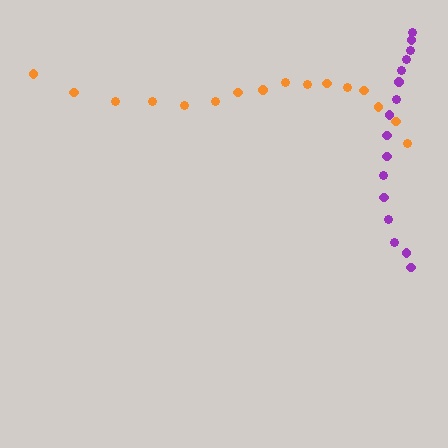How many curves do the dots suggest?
There are 2 distinct paths.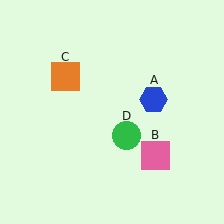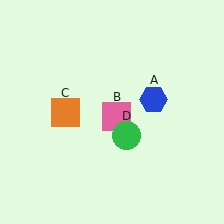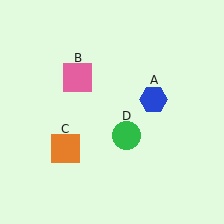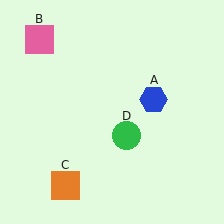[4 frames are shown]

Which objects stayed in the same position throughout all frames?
Blue hexagon (object A) and green circle (object D) remained stationary.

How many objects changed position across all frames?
2 objects changed position: pink square (object B), orange square (object C).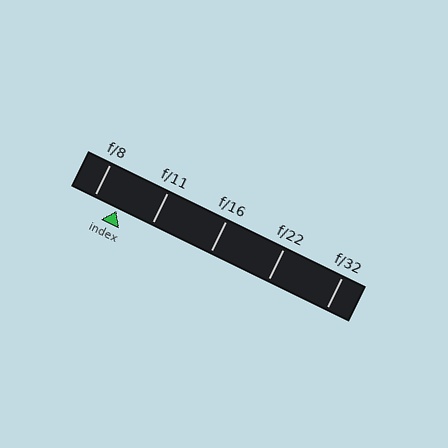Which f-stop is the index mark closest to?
The index mark is closest to f/8.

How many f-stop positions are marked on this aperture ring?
There are 5 f-stop positions marked.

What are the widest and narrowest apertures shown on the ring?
The widest aperture shown is f/8 and the narrowest is f/32.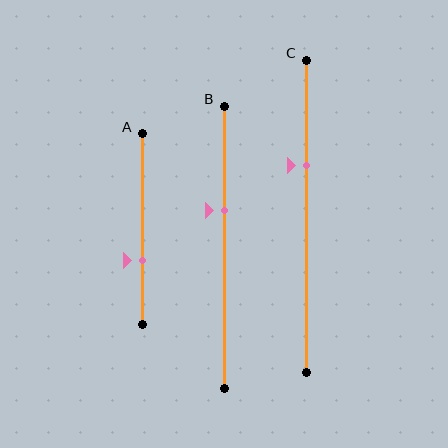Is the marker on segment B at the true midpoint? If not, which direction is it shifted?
No, the marker on segment B is shifted upward by about 13% of the segment length.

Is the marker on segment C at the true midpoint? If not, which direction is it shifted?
No, the marker on segment C is shifted upward by about 16% of the segment length.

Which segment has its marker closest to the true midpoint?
Segment B has its marker closest to the true midpoint.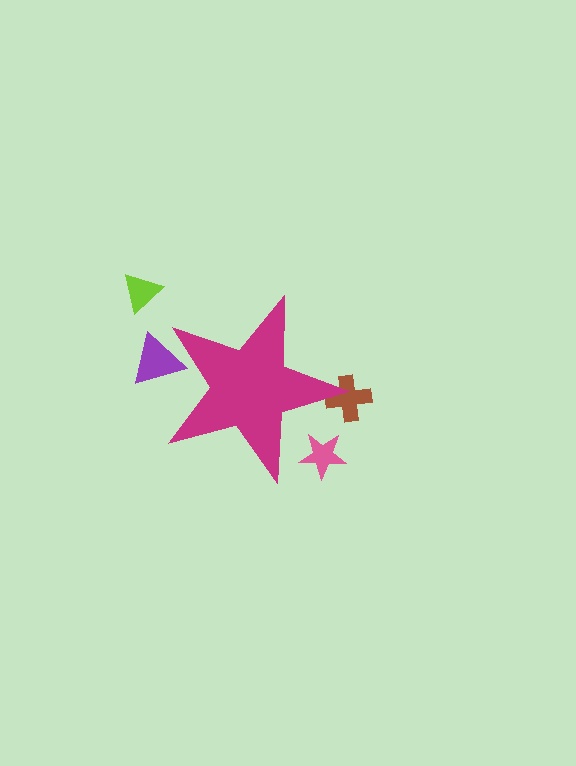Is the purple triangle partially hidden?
Yes, the purple triangle is partially hidden behind the magenta star.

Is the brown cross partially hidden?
Yes, the brown cross is partially hidden behind the magenta star.